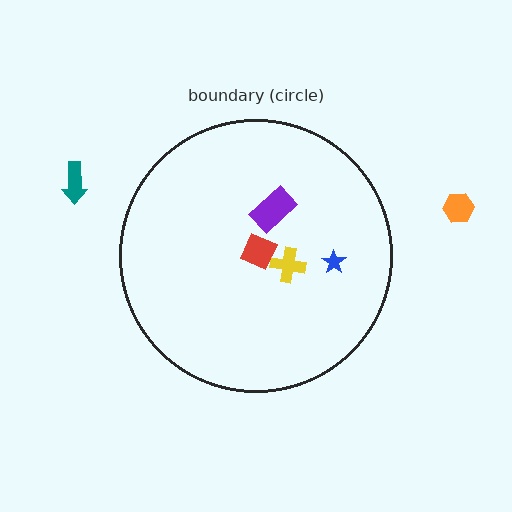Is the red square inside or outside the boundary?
Inside.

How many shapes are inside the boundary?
4 inside, 2 outside.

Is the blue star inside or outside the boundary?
Inside.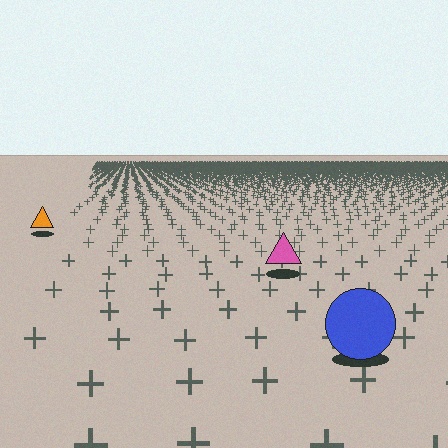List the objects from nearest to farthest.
From nearest to farthest: the blue circle, the pink triangle, the orange triangle.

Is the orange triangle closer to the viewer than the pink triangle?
No. The pink triangle is closer — you can tell from the texture gradient: the ground texture is coarser near it.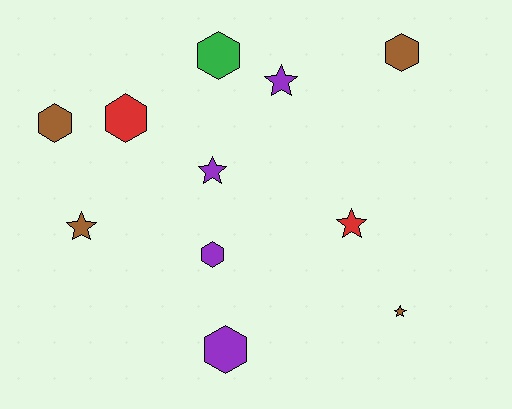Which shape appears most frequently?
Hexagon, with 6 objects.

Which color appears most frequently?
Brown, with 4 objects.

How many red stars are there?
There is 1 red star.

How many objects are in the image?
There are 11 objects.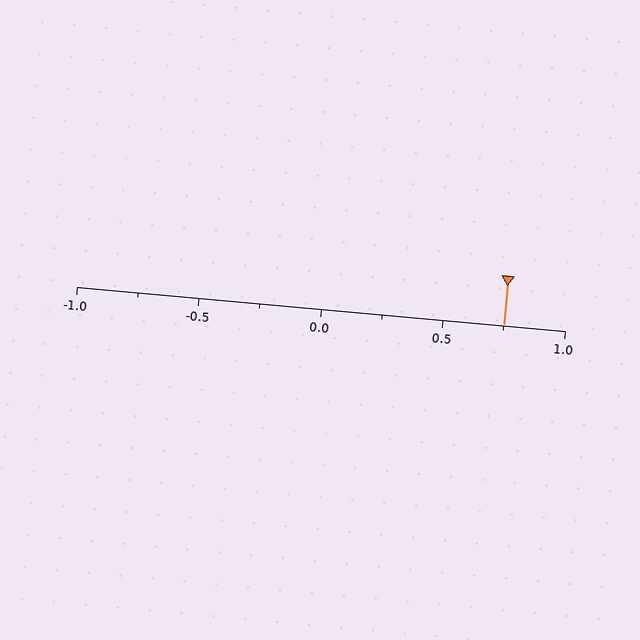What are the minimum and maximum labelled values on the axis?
The axis runs from -1.0 to 1.0.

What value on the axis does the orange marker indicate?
The marker indicates approximately 0.75.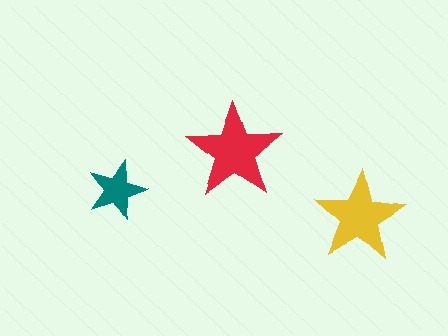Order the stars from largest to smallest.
the red one, the yellow one, the teal one.